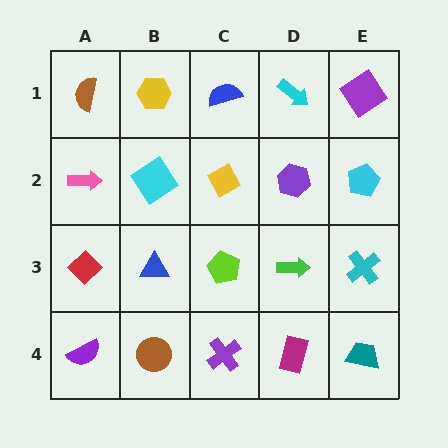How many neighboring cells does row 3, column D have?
4.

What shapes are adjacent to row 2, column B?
A yellow hexagon (row 1, column B), a blue triangle (row 3, column B), a pink arrow (row 2, column A), a yellow diamond (row 2, column C).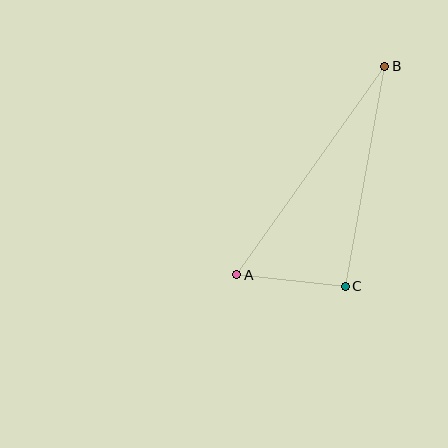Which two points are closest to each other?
Points A and C are closest to each other.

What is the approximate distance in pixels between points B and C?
The distance between B and C is approximately 223 pixels.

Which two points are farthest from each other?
Points A and B are farthest from each other.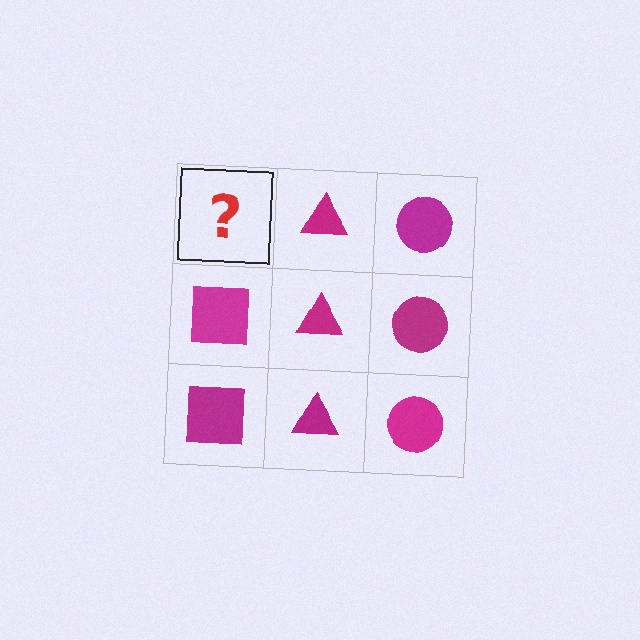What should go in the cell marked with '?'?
The missing cell should contain a magenta square.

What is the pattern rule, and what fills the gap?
The rule is that each column has a consistent shape. The gap should be filled with a magenta square.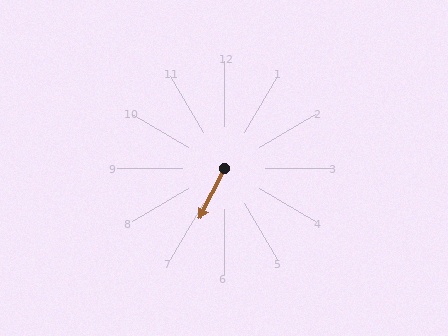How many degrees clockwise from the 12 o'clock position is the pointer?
Approximately 207 degrees.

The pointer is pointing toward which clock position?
Roughly 7 o'clock.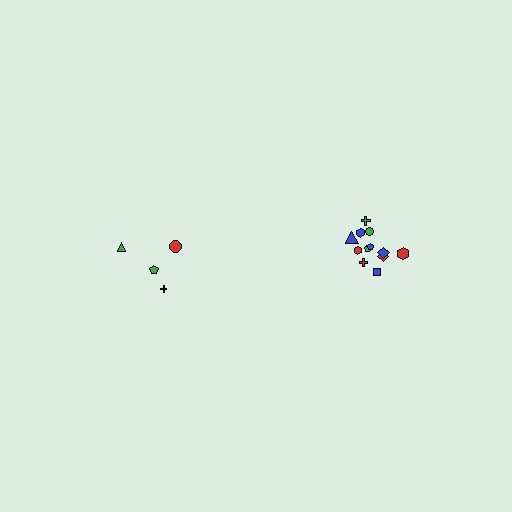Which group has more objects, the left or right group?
The right group.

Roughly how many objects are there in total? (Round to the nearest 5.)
Roughly 15 objects in total.